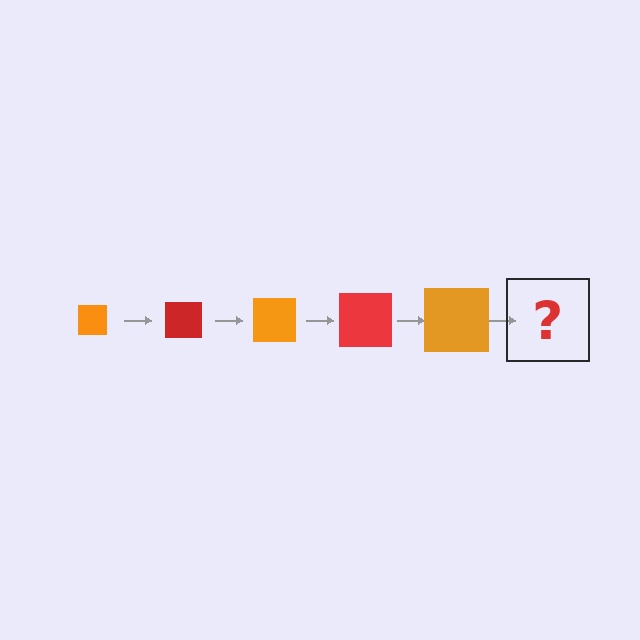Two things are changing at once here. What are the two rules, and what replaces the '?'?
The two rules are that the square grows larger each step and the color cycles through orange and red. The '?' should be a red square, larger than the previous one.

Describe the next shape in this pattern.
It should be a red square, larger than the previous one.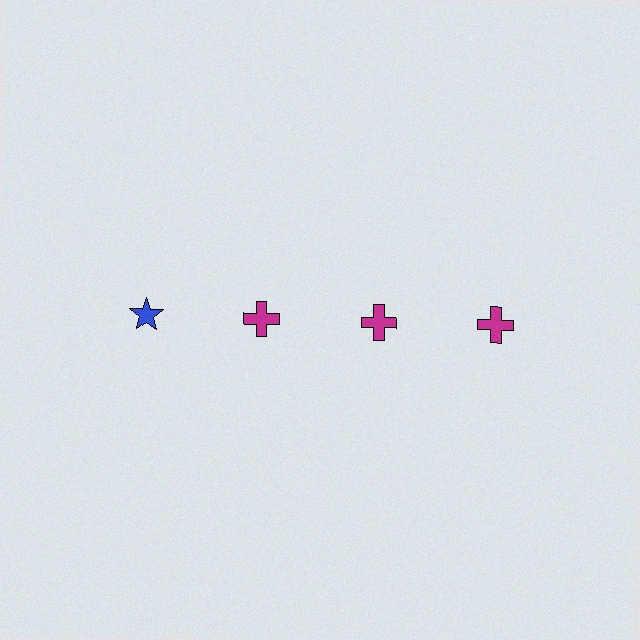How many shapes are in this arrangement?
There are 4 shapes arranged in a grid pattern.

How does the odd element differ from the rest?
It differs in both color (blue instead of magenta) and shape (star instead of cross).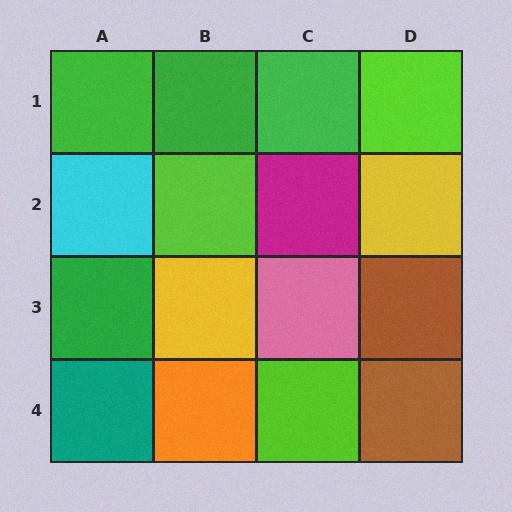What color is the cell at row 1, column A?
Green.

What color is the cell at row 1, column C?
Green.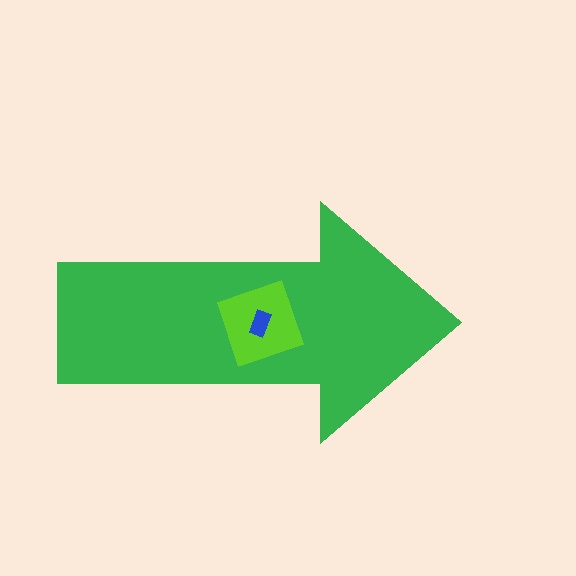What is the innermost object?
The blue rectangle.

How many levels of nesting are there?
3.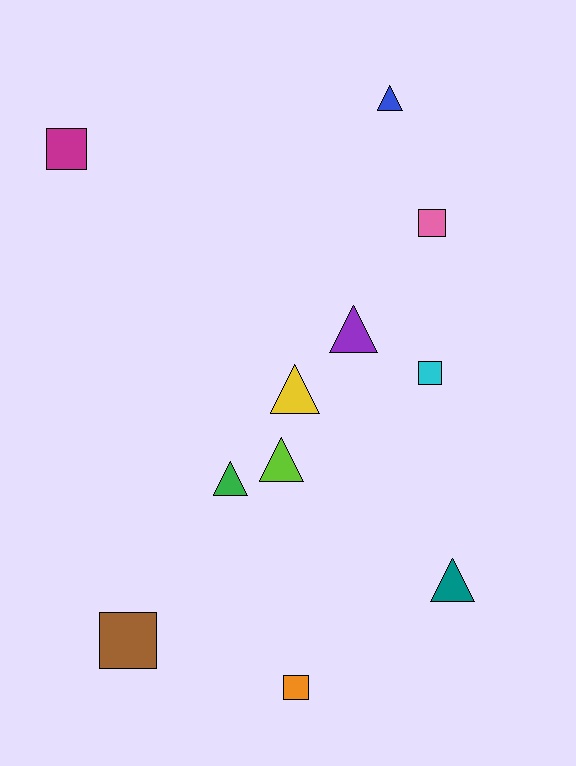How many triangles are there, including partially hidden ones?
There are 6 triangles.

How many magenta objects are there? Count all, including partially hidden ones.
There is 1 magenta object.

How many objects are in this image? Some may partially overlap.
There are 11 objects.